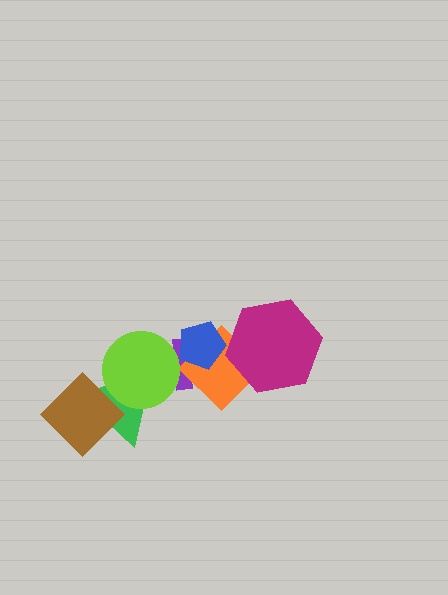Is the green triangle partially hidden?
Yes, it is partially covered by another shape.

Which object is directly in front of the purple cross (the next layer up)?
The orange diamond is directly in front of the purple cross.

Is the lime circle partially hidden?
No, no other shape covers it.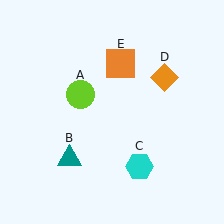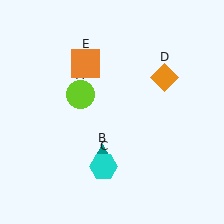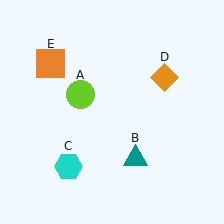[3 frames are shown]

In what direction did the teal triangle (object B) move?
The teal triangle (object B) moved right.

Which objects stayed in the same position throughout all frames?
Lime circle (object A) and orange diamond (object D) remained stationary.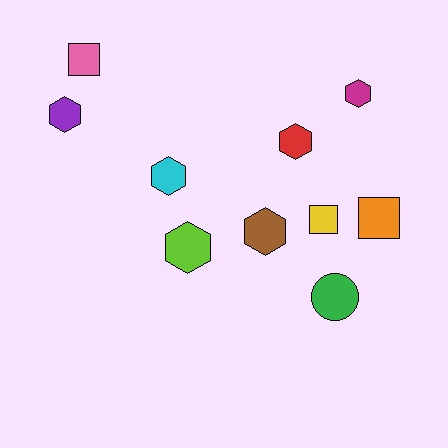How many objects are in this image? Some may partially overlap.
There are 10 objects.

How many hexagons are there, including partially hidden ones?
There are 6 hexagons.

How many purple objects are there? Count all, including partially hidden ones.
There is 1 purple object.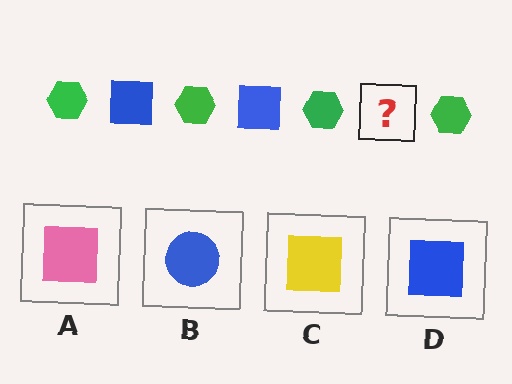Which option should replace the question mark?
Option D.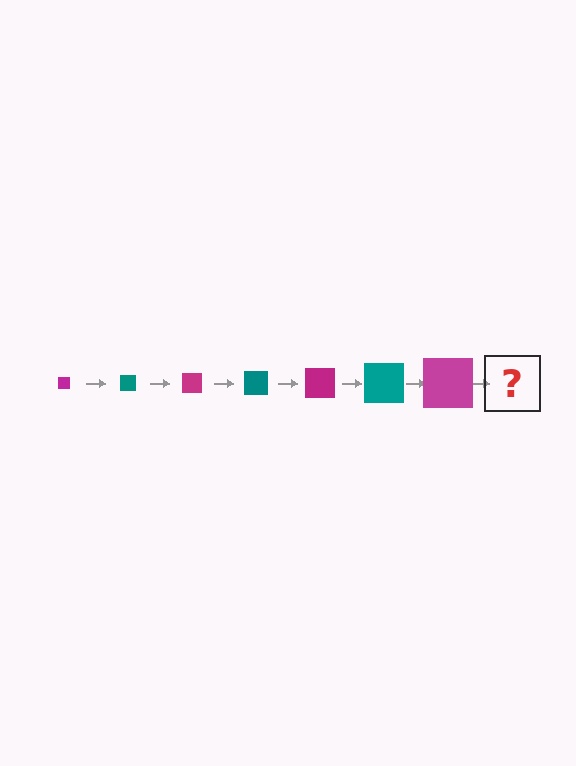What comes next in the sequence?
The next element should be a teal square, larger than the previous one.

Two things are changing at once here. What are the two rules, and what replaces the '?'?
The two rules are that the square grows larger each step and the color cycles through magenta and teal. The '?' should be a teal square, larger than the previous one.